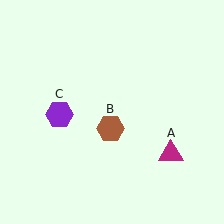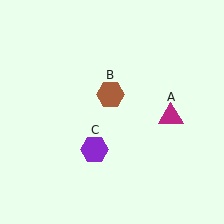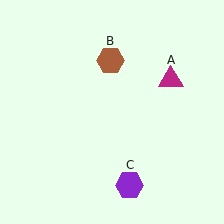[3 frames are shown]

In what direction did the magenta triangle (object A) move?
The magenta triangle (object A) moved up.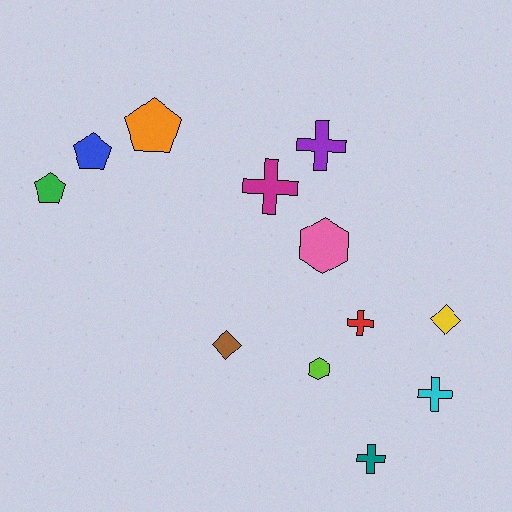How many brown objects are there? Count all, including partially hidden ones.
There is 1 brown object.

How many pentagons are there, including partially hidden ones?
There are 3 pentagons.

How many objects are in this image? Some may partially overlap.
There are 12 objects.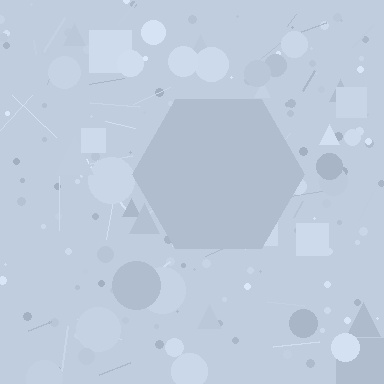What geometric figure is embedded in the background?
A hexagon is embedded in the background.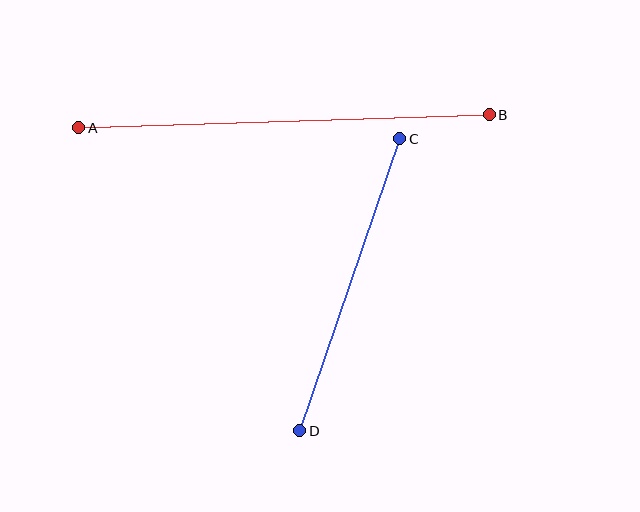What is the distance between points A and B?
The distance is approximately 411 pixels.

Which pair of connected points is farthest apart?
Points A and B are farthest apart.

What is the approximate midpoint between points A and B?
The midpoint is at approximately (284, 121) pixels.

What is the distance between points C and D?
The distance is approximately 308 pixels.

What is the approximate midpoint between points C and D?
The midpoint is at approximately (350, 285) pixels.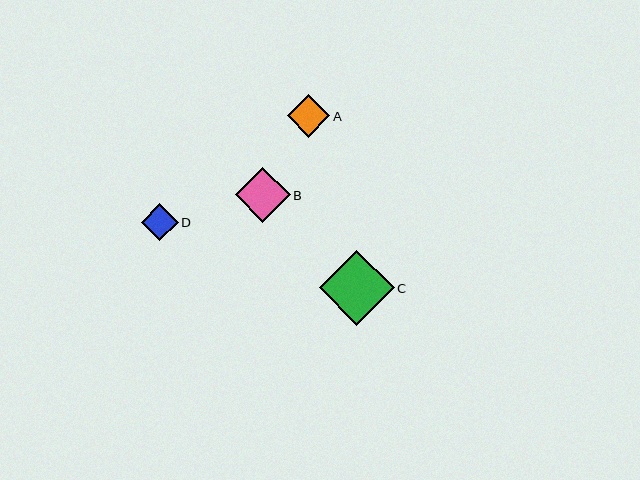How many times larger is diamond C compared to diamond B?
Diamond C is approximately 1.4 times the size of diamond B.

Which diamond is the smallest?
Diamond D is the smallest with a size of approximately 37 pixels.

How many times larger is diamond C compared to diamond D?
Diamond C is approximately 2.0 times the size of diamond D.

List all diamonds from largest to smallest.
From largest to smallest: C, B, A, D.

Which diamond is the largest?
Diamond C is the largest with a size of approximately 75 pixels.